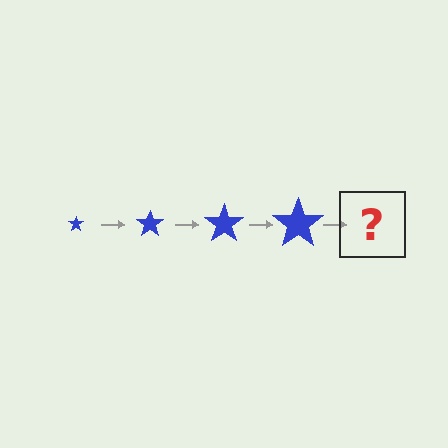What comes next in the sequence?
The next element should be a blue star, larger than the previous one.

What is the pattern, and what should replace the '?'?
The pattern is that the star gets progressively larger each step. The '?' should be a blue star, larger than the previous one.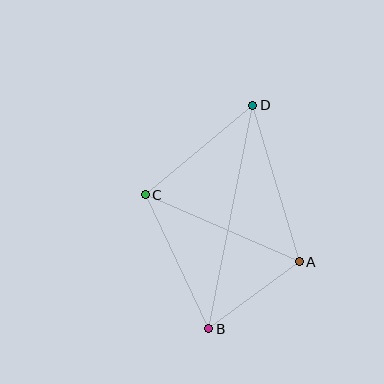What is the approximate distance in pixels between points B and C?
The distance between B and C is approximately 148 pixels.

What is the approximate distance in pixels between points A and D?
The distance between A and D is approximately 163 pixels.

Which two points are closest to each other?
Points A and B are closest to each other.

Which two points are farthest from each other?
Points B and D are farthest from each other.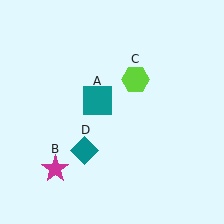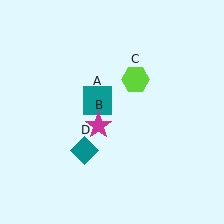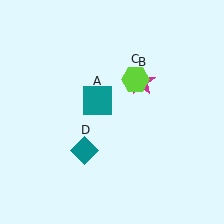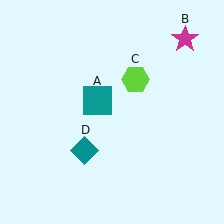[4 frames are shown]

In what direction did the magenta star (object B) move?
The magenta star (object B) moved up and to the right.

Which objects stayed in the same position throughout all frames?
Teal square (object A) and lime hexagon (object C) and teal diamond (object D) remained stationary.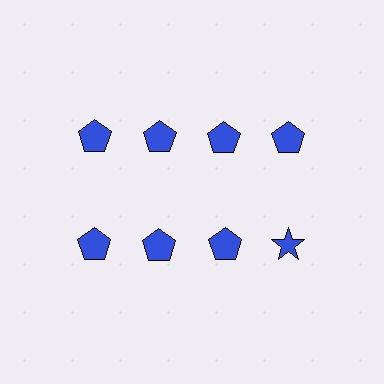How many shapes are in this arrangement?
There are 8 shapes arranged in a grid pattern.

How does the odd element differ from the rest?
It has a different shape: star instead of pentagon.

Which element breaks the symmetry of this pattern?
The blue star in the second row, second from right column breaks the symmetry. All other shapes are blue pentagons.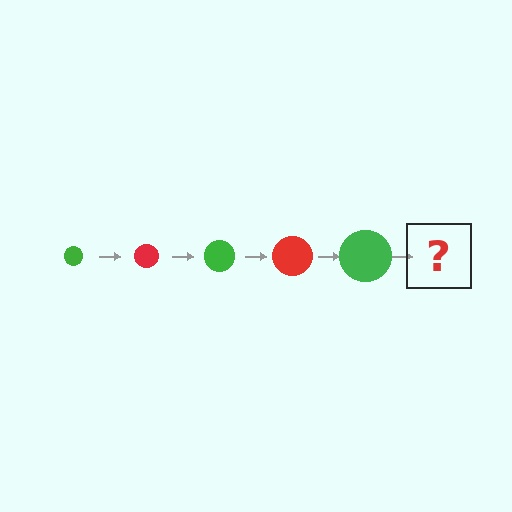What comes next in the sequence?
The next element should be a red circle, larger than the previous one.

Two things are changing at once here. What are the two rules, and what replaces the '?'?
The two rules are that the circle grows larger each step and the color cycles through green and red. The '?' should be a red circle, larger than the previous one.